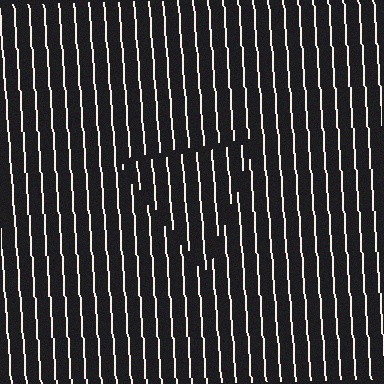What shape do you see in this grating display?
An illusory triangle. The interior of the shape contains the same grating, shifted by half a period — the contour is defined by the phase discontinuity where line-ends from the inner and outer gratings abut.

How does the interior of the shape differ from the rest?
The interior of the shape contains the same grating, shifted by half a period — the contour is defined by the phase discontinuity where line-ends from the inner and outer gratings abut.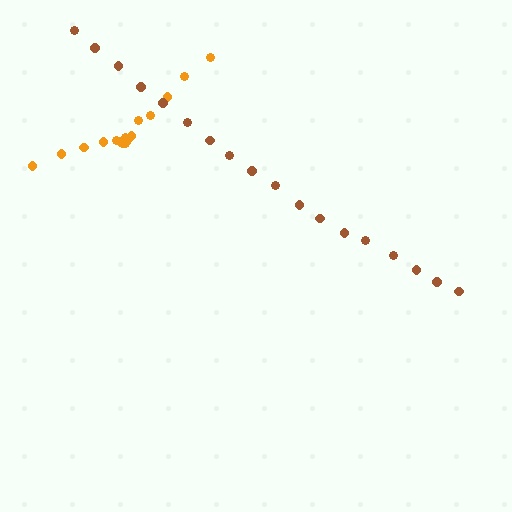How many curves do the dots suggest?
There are 2 distinct paths.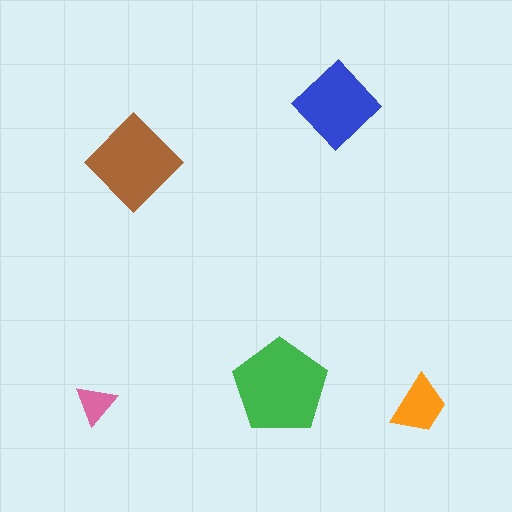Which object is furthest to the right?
The orange trapezoid is rightmost.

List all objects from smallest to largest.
The pink triangle, the orange trapezoid, the blue diamond, the brown diamond, the green pentagon.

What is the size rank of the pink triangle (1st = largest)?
5th.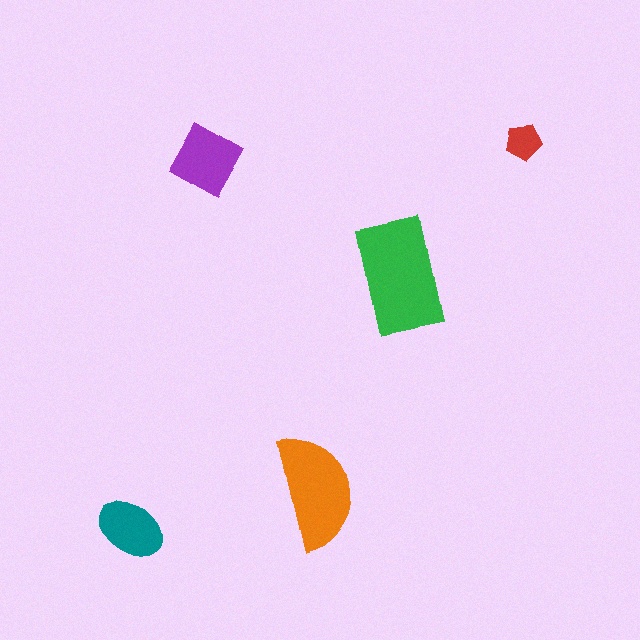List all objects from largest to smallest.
The green rectangle, the orange semicircle, the purple square, the teal ellipse, the red pentagon.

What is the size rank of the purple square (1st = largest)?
3rd.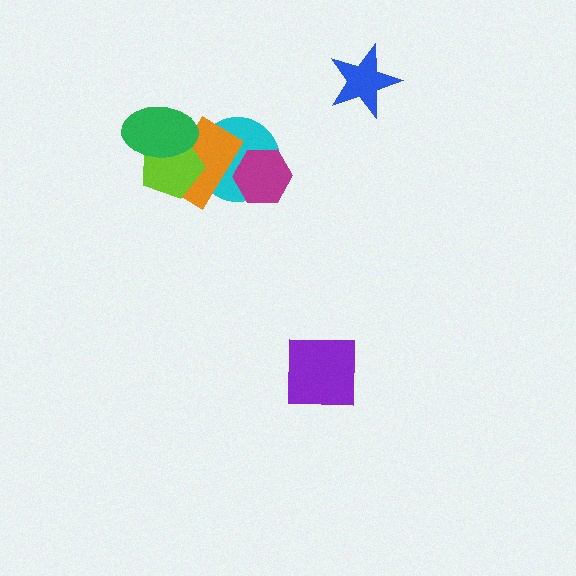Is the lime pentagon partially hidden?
Yes, it is partially covered by another shape.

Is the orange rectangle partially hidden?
Yes, it is partially covered by another shape.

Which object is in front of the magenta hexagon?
The orange rectangle is in front of the magenta hexagon.